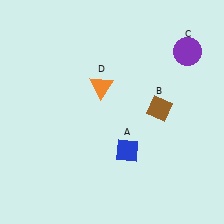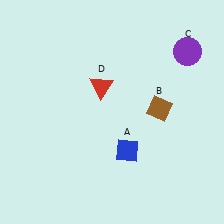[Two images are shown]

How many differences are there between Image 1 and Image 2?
There is 1 difference between the two images.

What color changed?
The triangle (D) changed from orange in Image 1 to red in Image 2.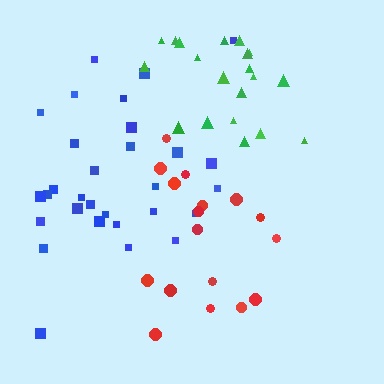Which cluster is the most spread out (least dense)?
Red.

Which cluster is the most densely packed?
Blue.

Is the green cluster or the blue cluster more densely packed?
Blue.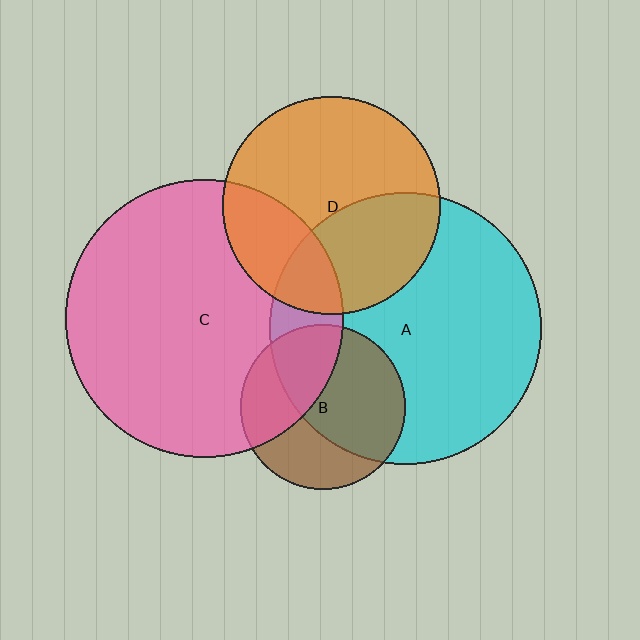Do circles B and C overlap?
Yes.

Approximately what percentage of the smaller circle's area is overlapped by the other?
Approximately 35%.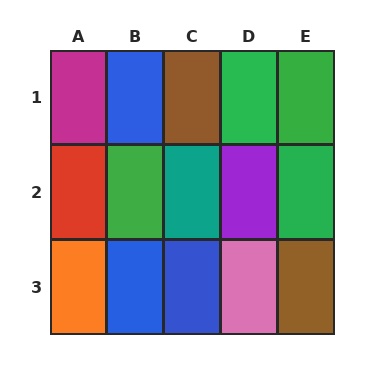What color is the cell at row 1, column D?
Green.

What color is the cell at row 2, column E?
Green.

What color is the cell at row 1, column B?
Blue.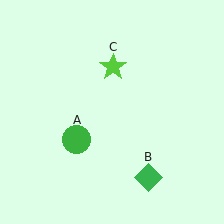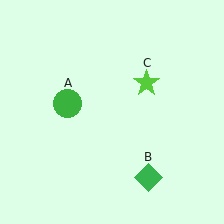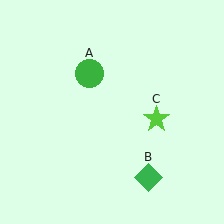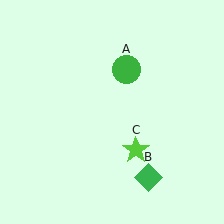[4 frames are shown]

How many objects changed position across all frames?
2 objects changed position: green circle (object A), lime star (object C).